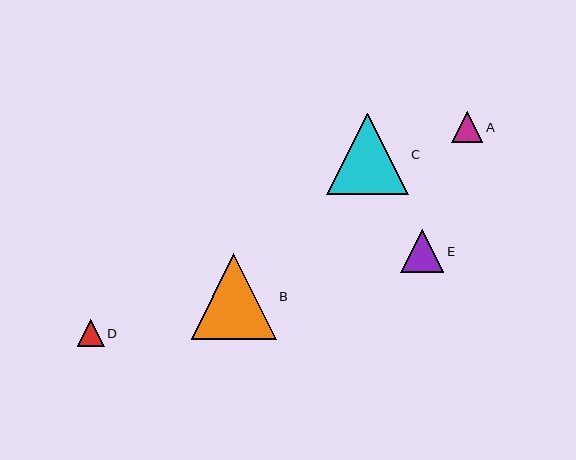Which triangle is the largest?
Triangle B is the largest with a size of approximately 85 pixels.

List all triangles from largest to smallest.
From largest to smallest: B, C, E, A, D.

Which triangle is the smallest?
Triangle D is the smallest with a size of approximately 27 pixels.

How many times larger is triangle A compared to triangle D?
Triangle A is approximately 1.1 times the size of triangle D.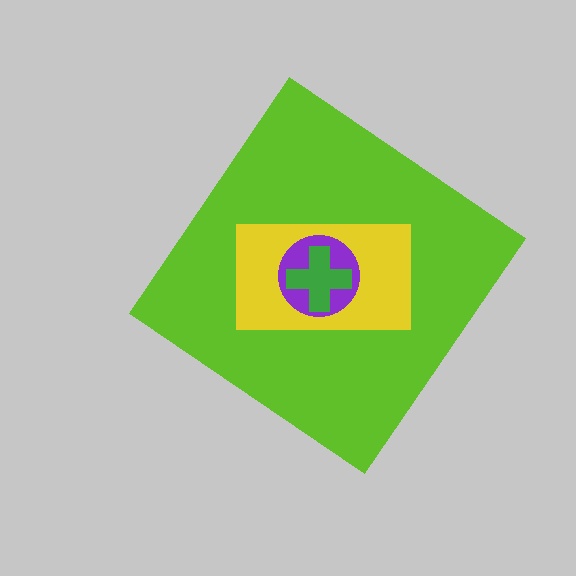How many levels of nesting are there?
4.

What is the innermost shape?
The green cross.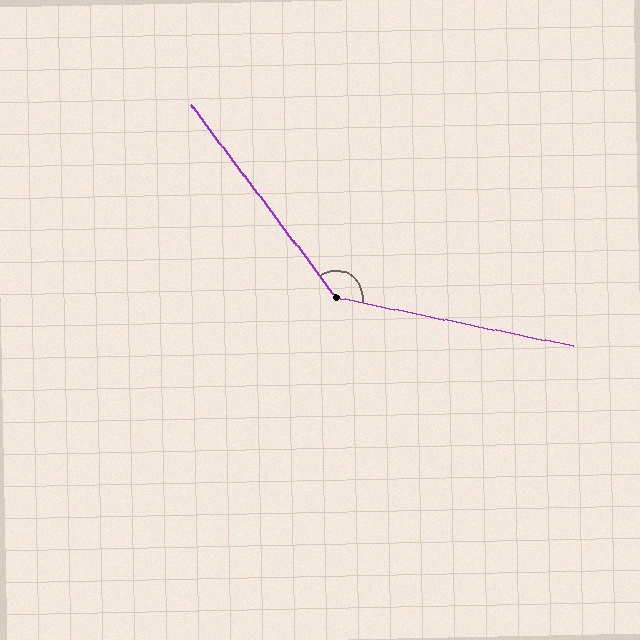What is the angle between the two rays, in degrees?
Approximately 138 degrees.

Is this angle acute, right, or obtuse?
It is obtuse.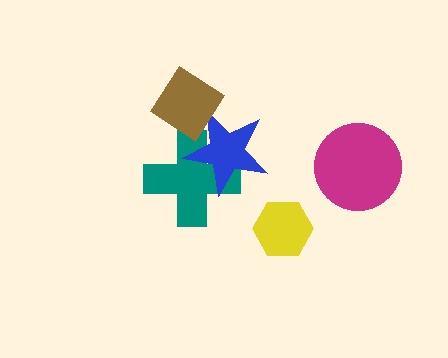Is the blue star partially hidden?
Yes, it is partially covered by another shape.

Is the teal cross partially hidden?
Yes, it is partially covered by another shape.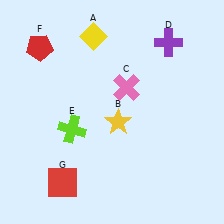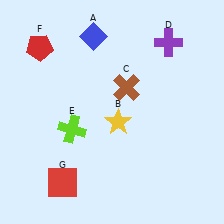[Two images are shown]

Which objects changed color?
A changed from yellow to blue. C changed from pink to brown.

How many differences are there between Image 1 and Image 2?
There are 2 differences between the two images.